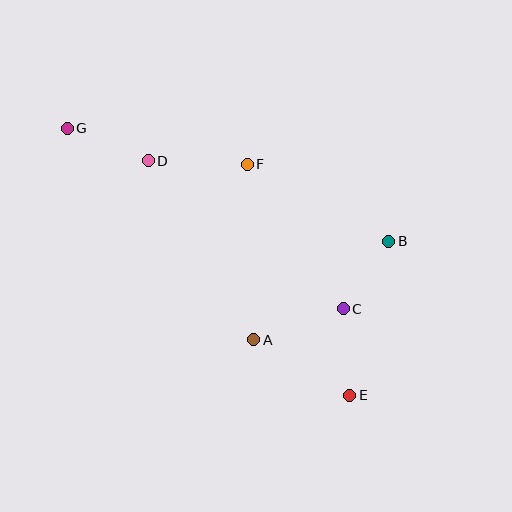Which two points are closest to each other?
Points B and C are closest to each other.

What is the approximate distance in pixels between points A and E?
The distance between A and E is approximately 111 pixels.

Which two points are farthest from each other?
Points E and G are farthest from each other.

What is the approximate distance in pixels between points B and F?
The distance between B and F is approximately 161 pixels.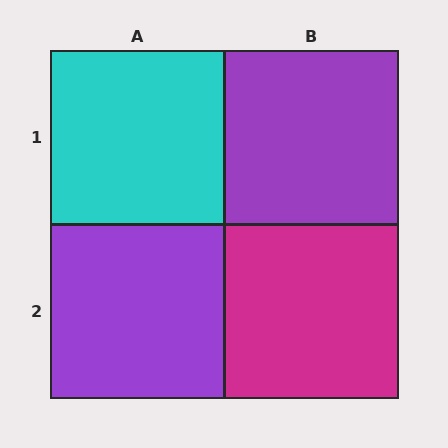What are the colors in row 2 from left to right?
Purple, magenta.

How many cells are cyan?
1 cell is cyan.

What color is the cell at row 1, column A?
Cyan.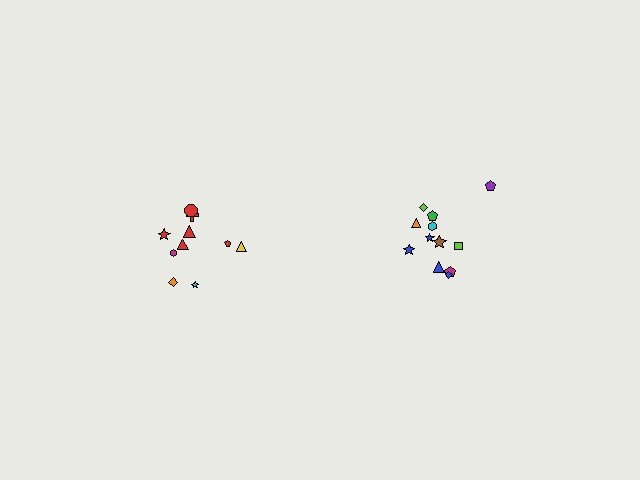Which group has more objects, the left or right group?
The right group.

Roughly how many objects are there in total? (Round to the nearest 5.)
Roughly 20 objects in total.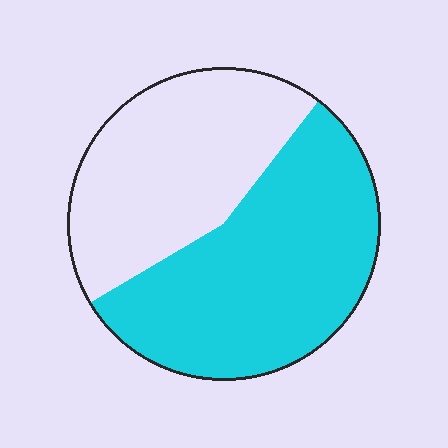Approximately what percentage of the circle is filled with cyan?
Approximately 55%.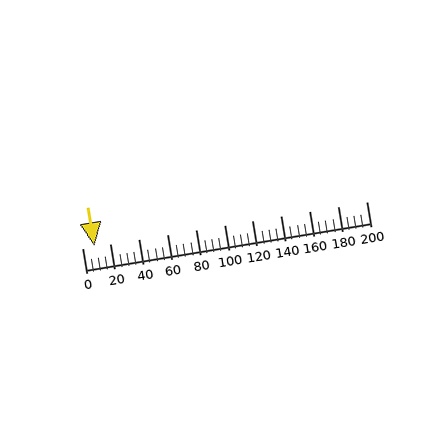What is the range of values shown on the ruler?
The ruler shows values from 0 to 200.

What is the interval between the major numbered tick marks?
The major tick marks are spaced 20 units apart.